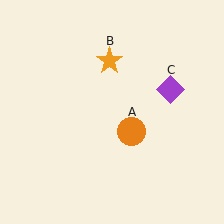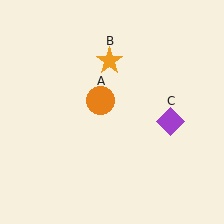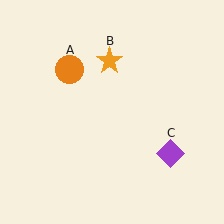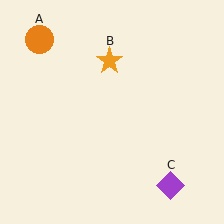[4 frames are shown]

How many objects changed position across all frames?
2 objects changed position: orange circle (object A), purple diamond (object C).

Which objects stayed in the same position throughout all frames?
Orange star (object B) remained stationary.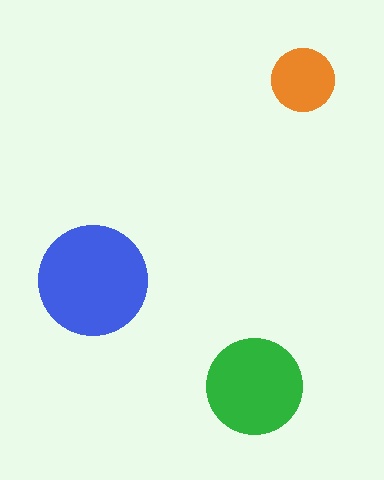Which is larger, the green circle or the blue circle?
The blue one.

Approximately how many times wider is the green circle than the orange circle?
About 1.5 times wider.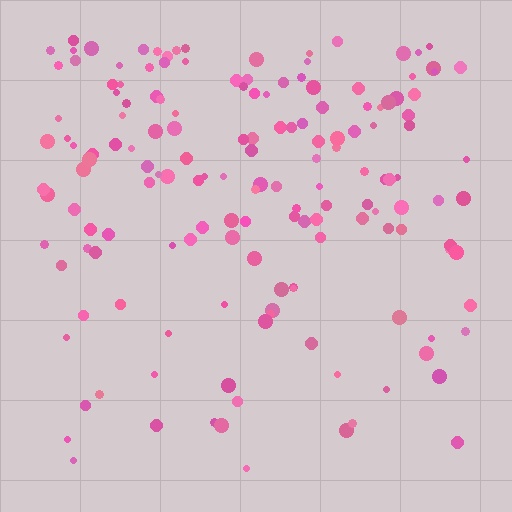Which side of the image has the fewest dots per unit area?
The bottom.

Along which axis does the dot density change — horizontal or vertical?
Vertical.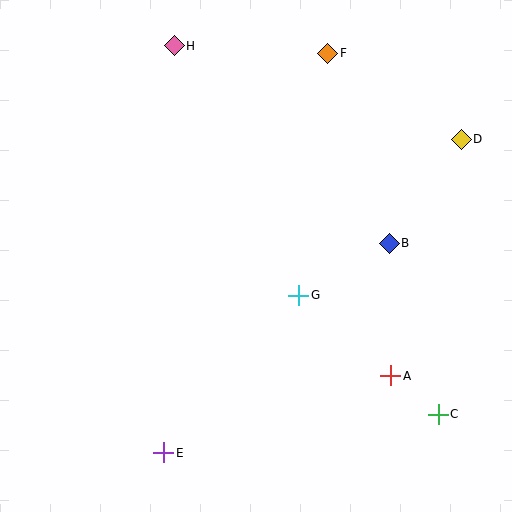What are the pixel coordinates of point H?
Point H is at (174, 46).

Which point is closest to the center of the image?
Point G at (299, 295) is closest to the center.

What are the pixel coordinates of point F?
Point F is at (328, 53).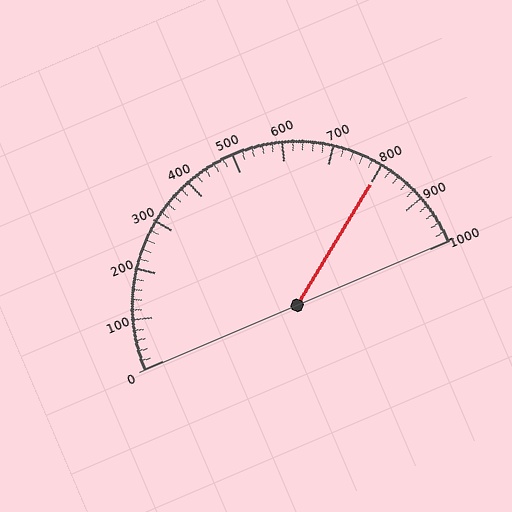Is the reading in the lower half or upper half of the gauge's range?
The reading is in the upper half of the range (0 to 1000).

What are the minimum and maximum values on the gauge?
The gauge ranges from 0 to 1000.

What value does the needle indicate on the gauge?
The needle indicates approximately 800.